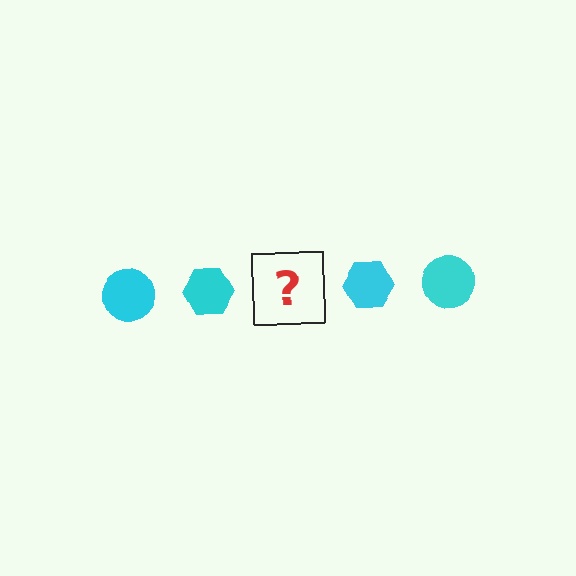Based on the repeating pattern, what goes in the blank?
The blank should be a cyan circle.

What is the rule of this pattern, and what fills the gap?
The rule is that the pattern cycles through circle, hexagon shapes in cyan. The gap should be filled with a cyan circle.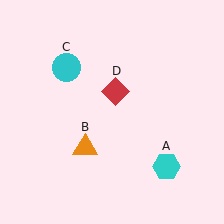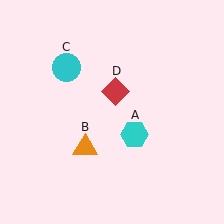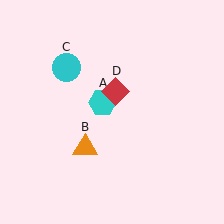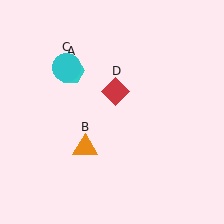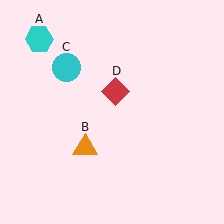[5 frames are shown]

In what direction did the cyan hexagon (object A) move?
The cyan hexagon (object A) moved up and to the left.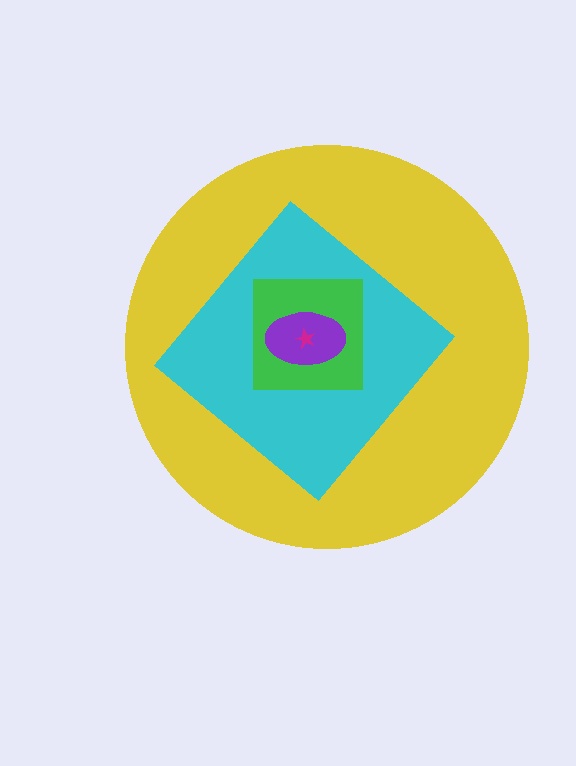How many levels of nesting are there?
5.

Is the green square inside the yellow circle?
Yes.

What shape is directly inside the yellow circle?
The cyan diamond.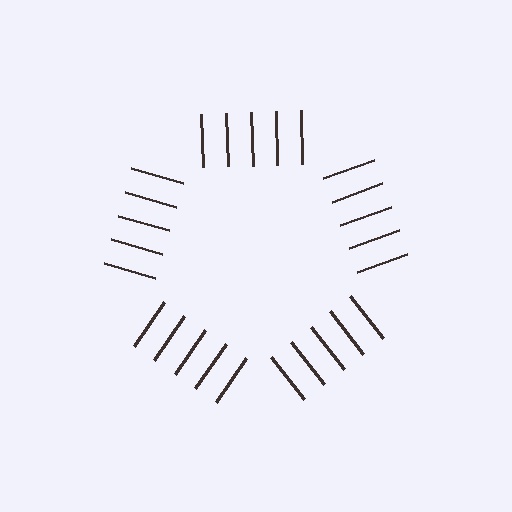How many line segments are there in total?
25 — 5 along each of the 5 edges.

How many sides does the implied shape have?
5 sides — the line-ends trace a pentagon.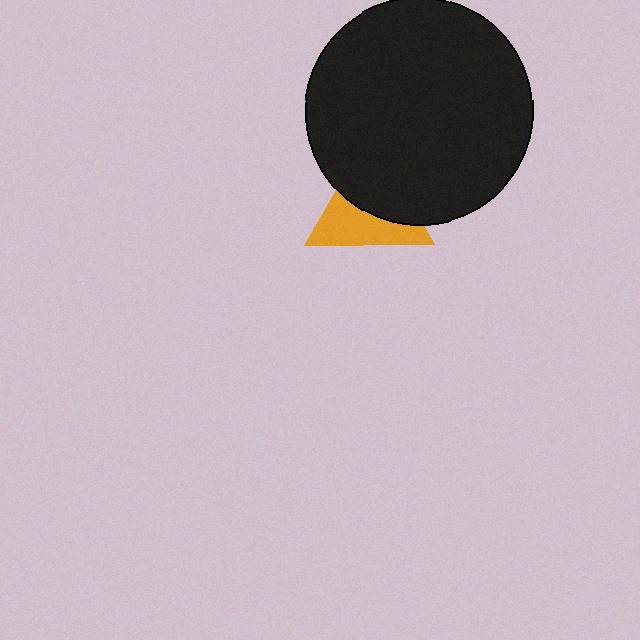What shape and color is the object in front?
The object in front is a black circle.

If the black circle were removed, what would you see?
You would see the complete orange triangle.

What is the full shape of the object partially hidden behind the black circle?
The partially hidden object is an orange triangle.